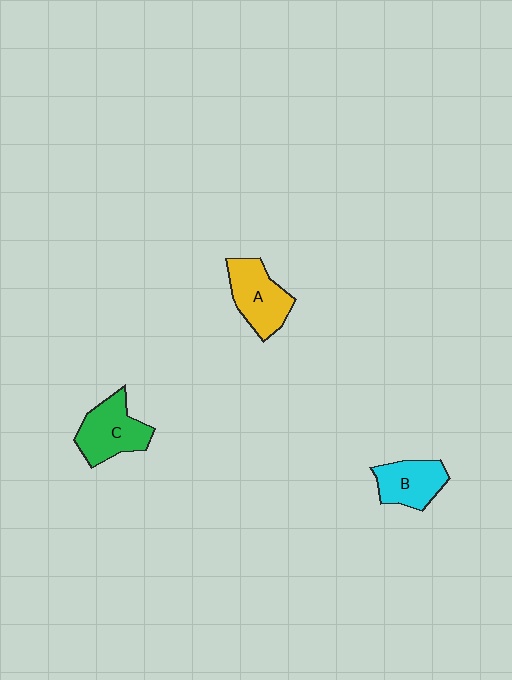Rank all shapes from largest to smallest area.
From largest to smallest: C (green), A (yellow), B (cyan).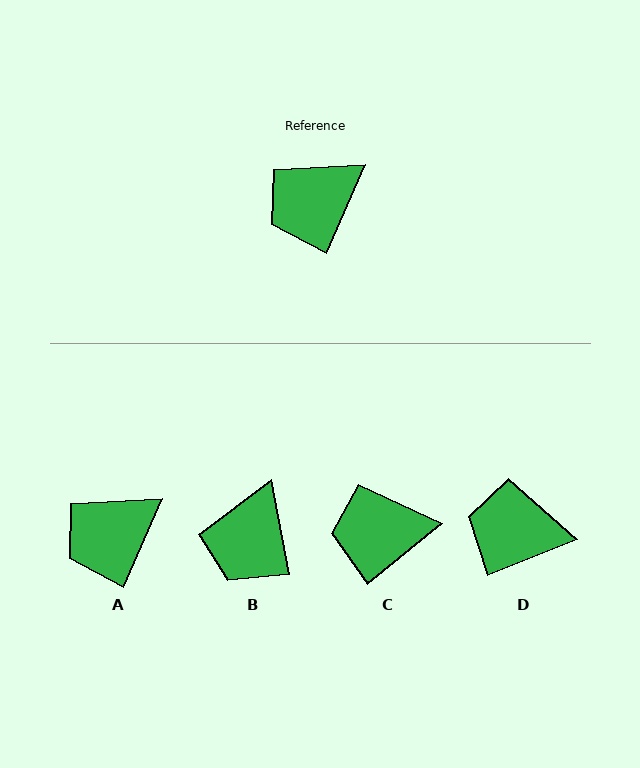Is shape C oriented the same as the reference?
No, it is off by about 27 degrees.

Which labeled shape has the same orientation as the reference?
A.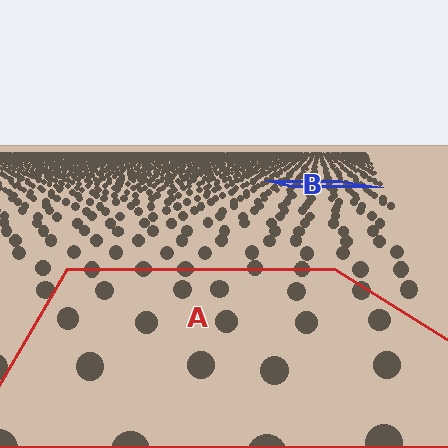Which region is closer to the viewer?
Region A is closer. The texture elements there are larger and more spread out.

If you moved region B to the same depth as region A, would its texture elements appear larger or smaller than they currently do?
They would appear larger. At a closer depth, the same texture elements are projected at a bigger on-screen size.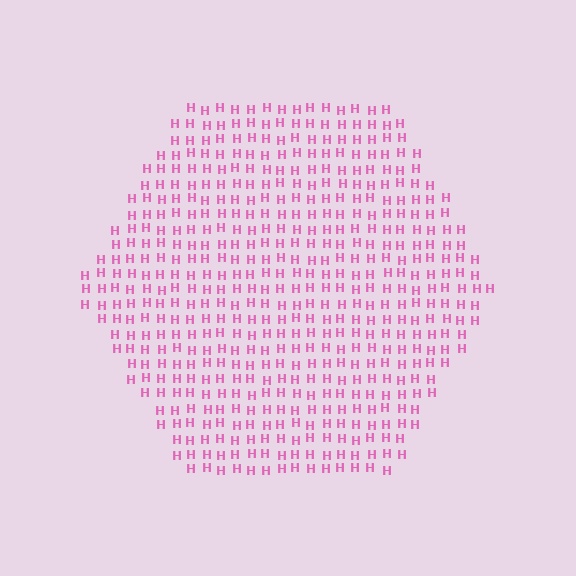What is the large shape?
The large shape is a hexagon.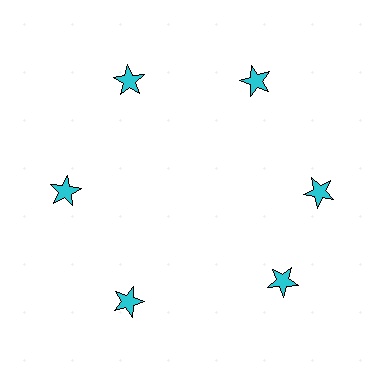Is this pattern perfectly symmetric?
No. The 6 cyan stars are arranged in a ring, but one element near the 5 o'clock position is rotated out of alignment along the ring, breaking the 6-fold rotational symmetry.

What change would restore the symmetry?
The symmetry would be restored by rotating it back into even spacing with its neighbors so that all 6 stars sit at equal angles and equal distance from the center.